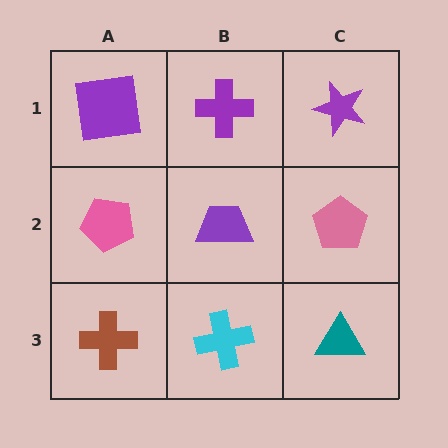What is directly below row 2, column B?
A cyan cross.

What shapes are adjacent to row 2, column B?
A purple cross (row 1, column B), a cyan cross (row 3, column B), a pink pentagon (row 2, column A), a pink pentagon (row 2, column C).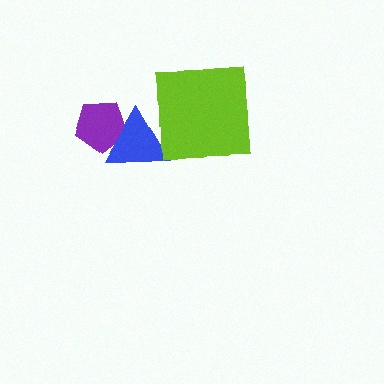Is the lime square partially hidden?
No, no other shape covers it.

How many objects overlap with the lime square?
1 object overlaps with the lime square.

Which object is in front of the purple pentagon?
The blue triangle is in front of the purple pentagon.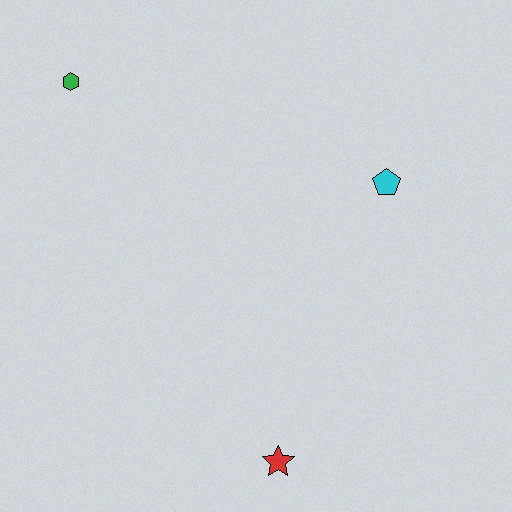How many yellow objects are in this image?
There are no yellow objects.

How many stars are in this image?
There is 1 star.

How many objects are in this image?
There are 3 objects.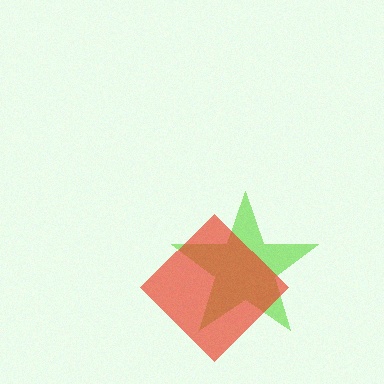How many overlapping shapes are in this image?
There are 2 overlapping shapes in the image.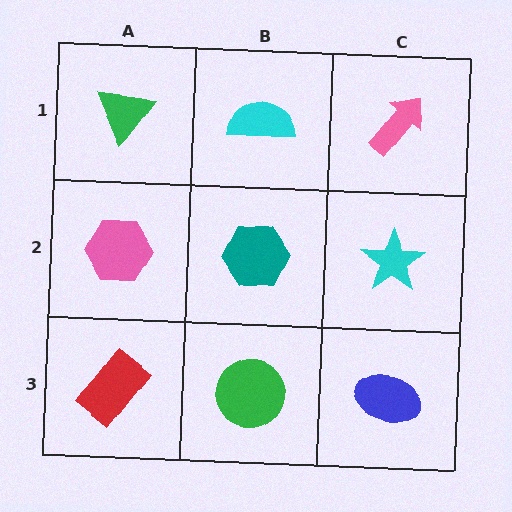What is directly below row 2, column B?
A green circle.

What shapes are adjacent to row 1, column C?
A cyan star (row 2, column C), a cyan semicircle (row 1, column B).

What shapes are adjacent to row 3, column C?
A cyan star (row 2, column C), a green circle (row 3, column B).